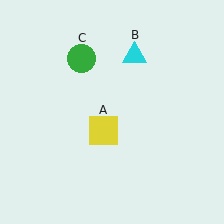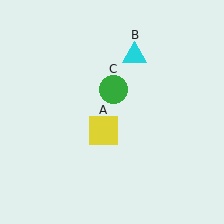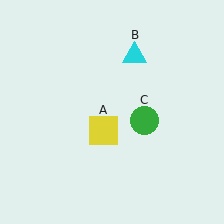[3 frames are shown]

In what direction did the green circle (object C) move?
The green circle (object C) moved down and to the right.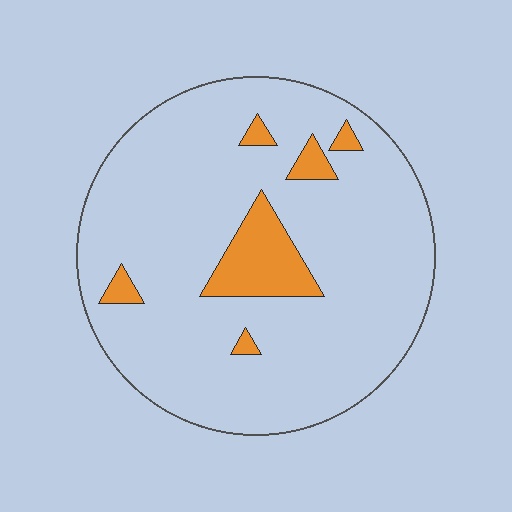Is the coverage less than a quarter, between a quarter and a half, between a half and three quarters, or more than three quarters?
Less than a quarter.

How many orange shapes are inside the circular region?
6.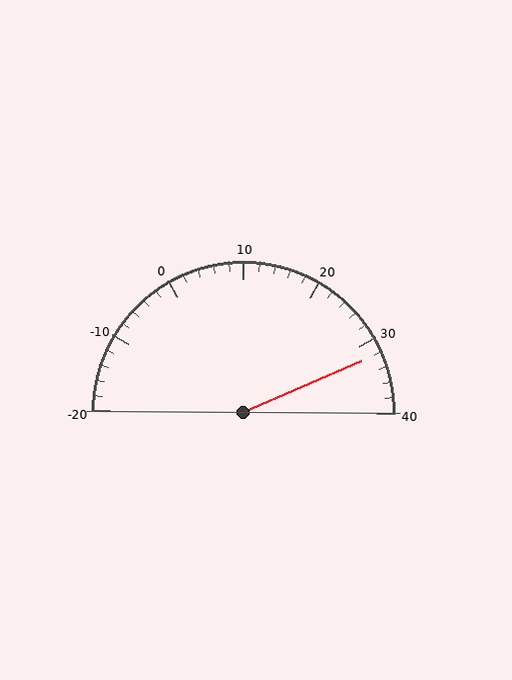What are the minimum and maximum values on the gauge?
The gauge ranges from -20 to 40.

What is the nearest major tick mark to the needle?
The nearest major tick mark is 30.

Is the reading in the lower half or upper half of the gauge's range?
The reading is in the upper half of the range (-20 to 40).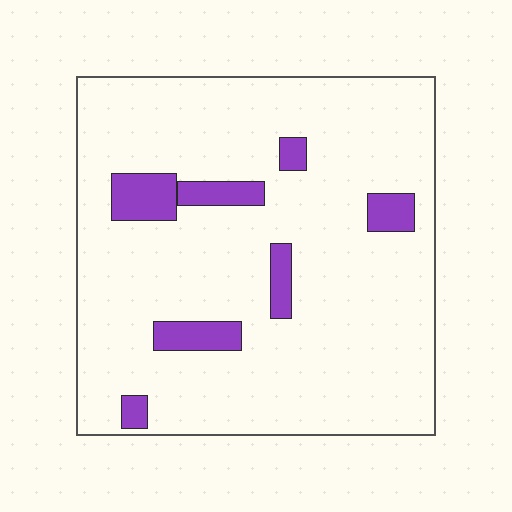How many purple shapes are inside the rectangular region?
7.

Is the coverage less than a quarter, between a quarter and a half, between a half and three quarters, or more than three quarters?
Less than a quarter.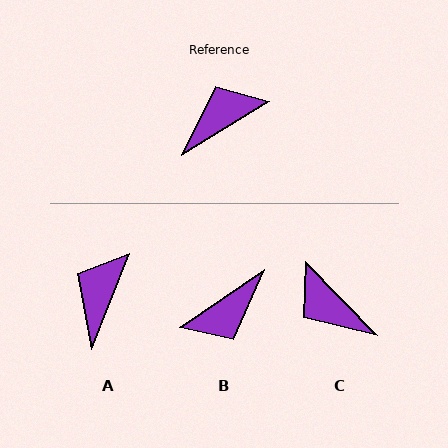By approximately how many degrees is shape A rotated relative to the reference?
Approximately 37 degrees counter-clockwise.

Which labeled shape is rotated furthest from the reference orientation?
B, about 177 degrees away.